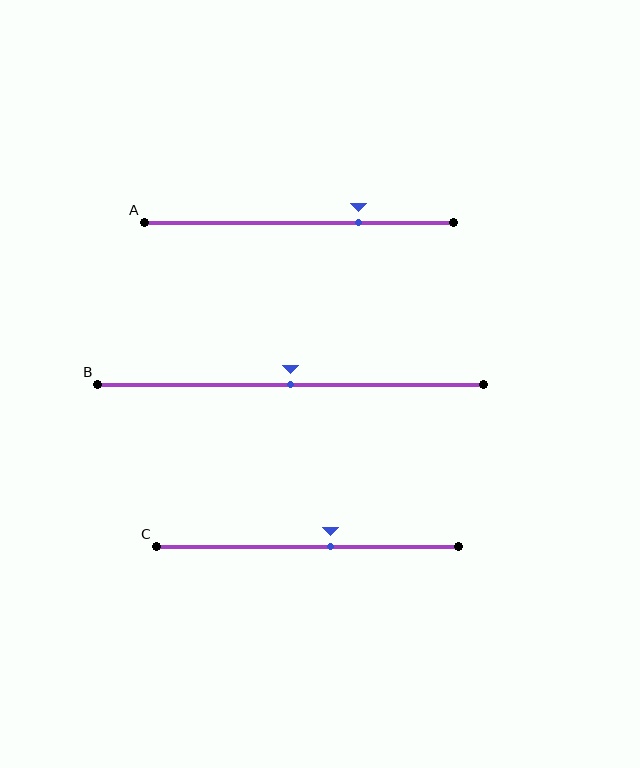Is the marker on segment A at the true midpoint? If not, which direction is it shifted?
No, the marker on segment A is shifted to the right by about 19% of the segment length.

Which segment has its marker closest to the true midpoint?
Segment B has its marker closest to the true midpoint.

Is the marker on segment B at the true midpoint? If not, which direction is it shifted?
Yes, the marker on segment B is at the true midpoint.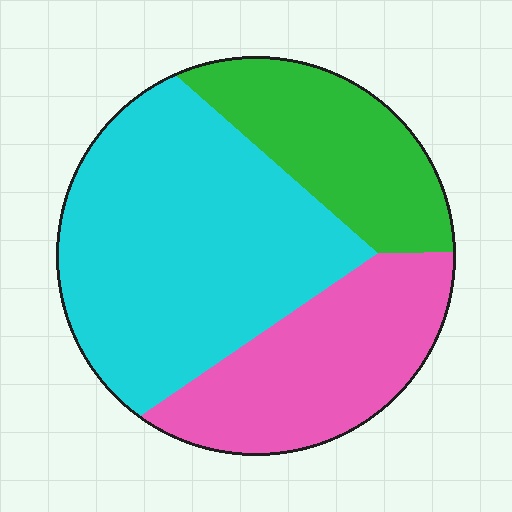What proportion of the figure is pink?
Pink takes up about one quarter (1/4) of the figure.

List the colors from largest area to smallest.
From largest to smallest: cyan, pink, green.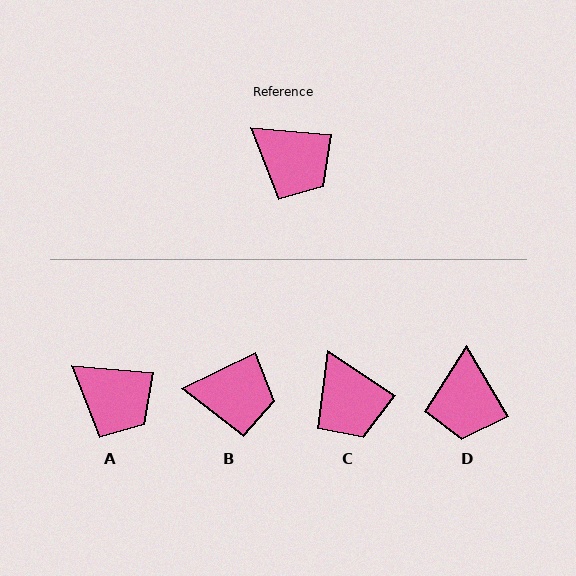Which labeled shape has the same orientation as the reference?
A.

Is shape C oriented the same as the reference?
No, it is off by about 28 degrees.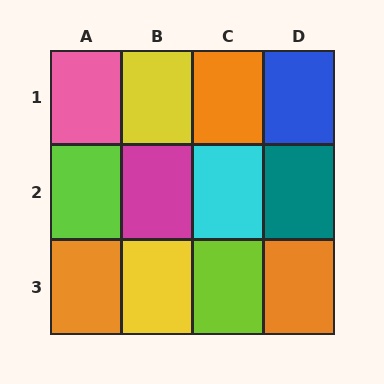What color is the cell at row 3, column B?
Yellow.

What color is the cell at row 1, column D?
Blue.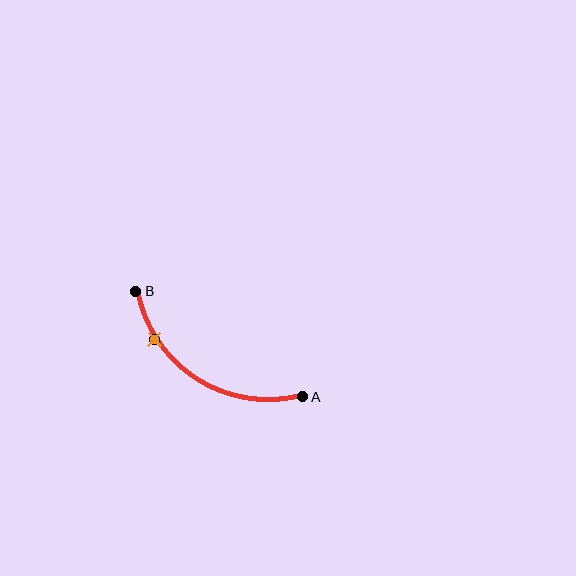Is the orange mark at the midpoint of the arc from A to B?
No. The orange mark lies on the arc but is closer to endpoint B. The arc midpoint would be at the point on the curve equidistant along the arc from both A and B.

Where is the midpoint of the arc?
The arc midpoint is the point on the curve farthest from the straight line joining A and B. It sits below that line.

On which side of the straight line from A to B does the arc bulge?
The arc bulges below the straight line connecting A and B.